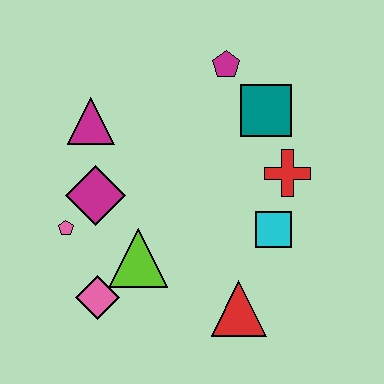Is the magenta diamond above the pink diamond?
Yes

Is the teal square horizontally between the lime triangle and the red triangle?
No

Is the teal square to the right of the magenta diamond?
Yes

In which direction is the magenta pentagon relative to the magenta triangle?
The magenta pentagon is to the right of the magenta triangle.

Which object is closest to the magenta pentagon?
The teal square is closest to the magenta pentagon.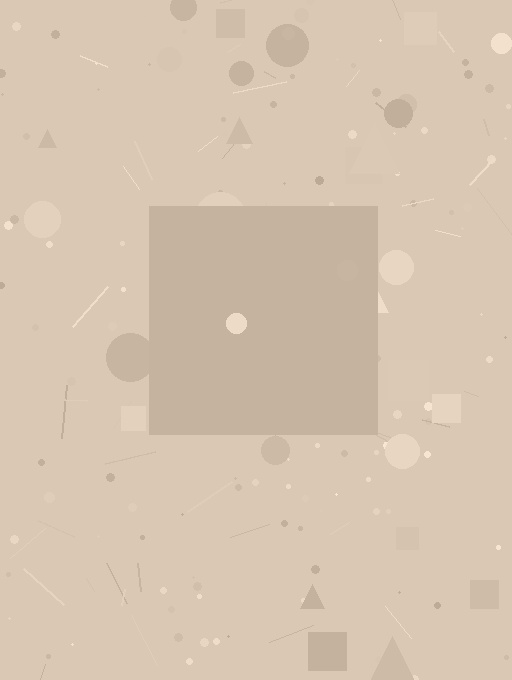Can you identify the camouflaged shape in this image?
The camouflaged shape is a square.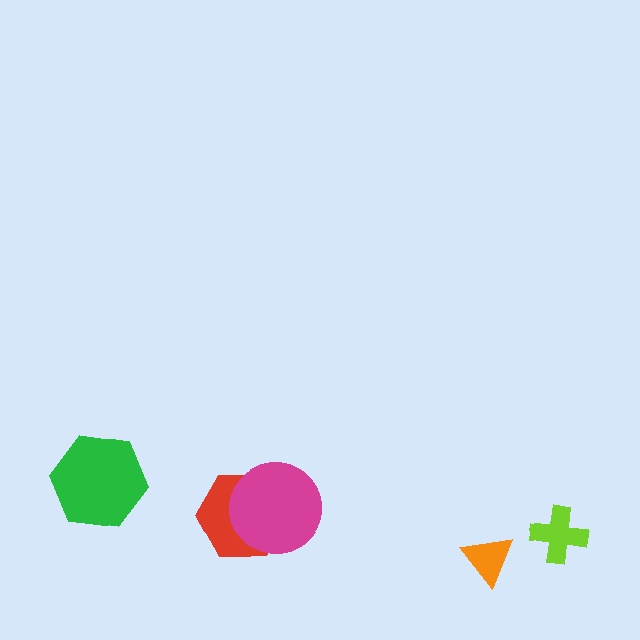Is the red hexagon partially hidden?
Yes, it is partially covered by another shape.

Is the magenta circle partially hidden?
No, no other shape covers it.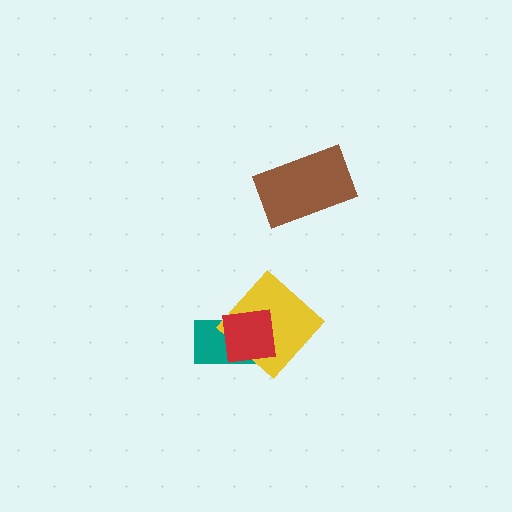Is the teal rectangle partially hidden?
Yes, it is partially covered by another shape.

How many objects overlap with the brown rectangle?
0 objects overlap with the brown rectangle.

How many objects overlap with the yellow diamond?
2 objects overlap with the yellow diamond.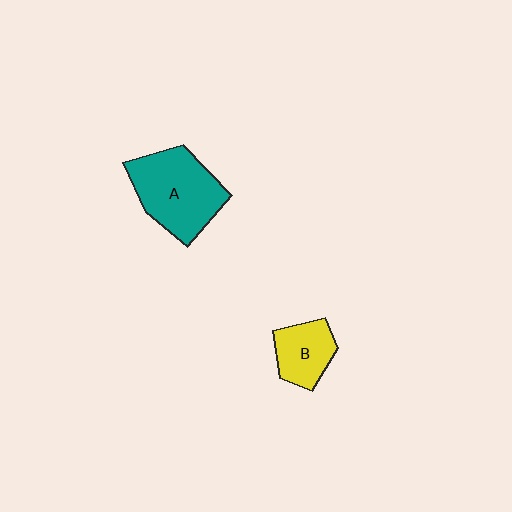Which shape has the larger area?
Shape A (teal).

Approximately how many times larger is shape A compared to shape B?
Approximately 1.9 times.